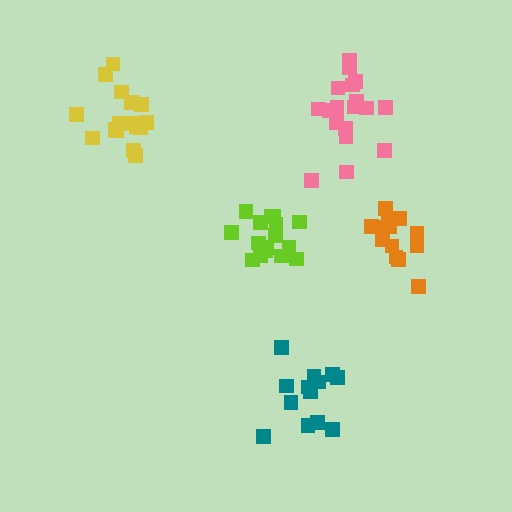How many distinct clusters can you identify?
There are 5 distinct clusters.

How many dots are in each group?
Group 1: 13 dots, Group 2: 13 dots, Group 3: 18 dots, Group 4: 16 dots, Group 5: 16 dots (76 total).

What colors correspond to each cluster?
The clusters are colored: orange, teal, pink, lime, yellow.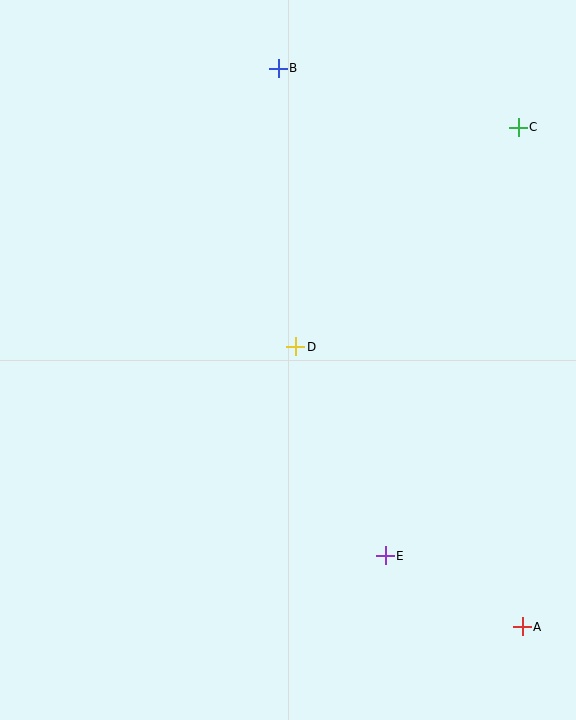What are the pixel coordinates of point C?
Point C is at (518, 127).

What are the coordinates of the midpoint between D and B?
The midpoint between D and B is at (287, 207).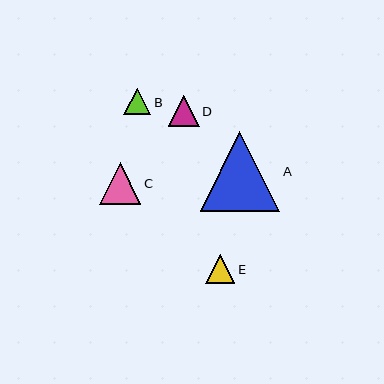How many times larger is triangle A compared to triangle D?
Triangle A is approximately 2.6 times the size of triangle D.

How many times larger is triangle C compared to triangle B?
Triangle C is approximately 1.6 times the size of triangle B.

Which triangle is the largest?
Triangle A is the largest with a size of approximately 79 pixels.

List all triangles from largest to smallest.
From largest to smallest: A, C, D, E, B.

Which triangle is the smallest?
Triangle B is the smallest with a size of approximately 27 pixels.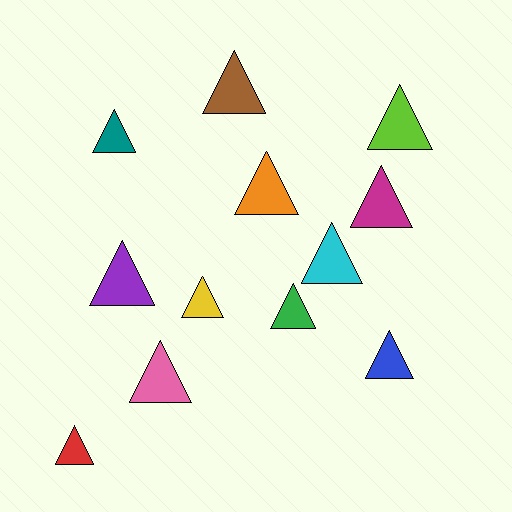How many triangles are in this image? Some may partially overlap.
There are 12 triangles.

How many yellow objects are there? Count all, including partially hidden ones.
There is 1 yellow object.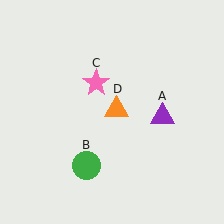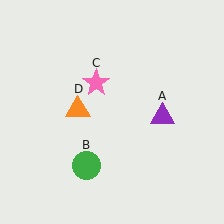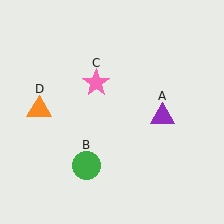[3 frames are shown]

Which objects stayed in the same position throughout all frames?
Purple triangle (object A) and green circle (object B) and pink star (object C) remained stationary.